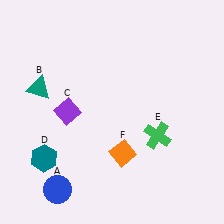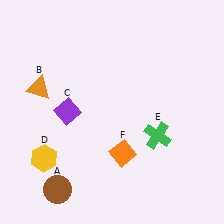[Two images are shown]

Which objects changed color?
A changed from blue to brown. B changed from teal to orange. D changed from teal to yellow.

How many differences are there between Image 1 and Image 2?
There are 3 differences between the two images.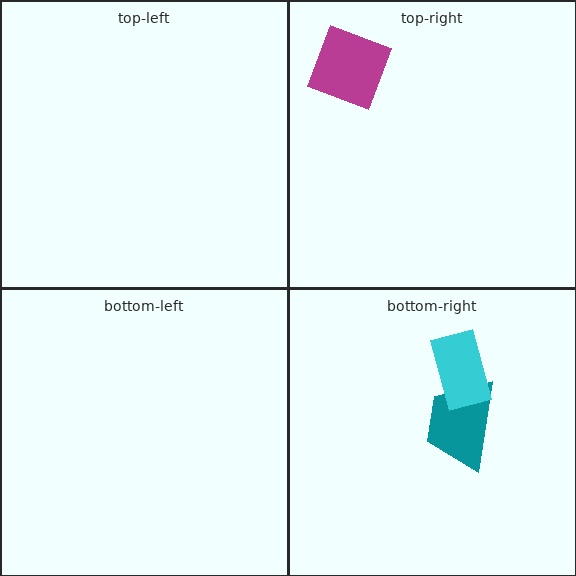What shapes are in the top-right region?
The magenta diamond.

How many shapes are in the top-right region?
1.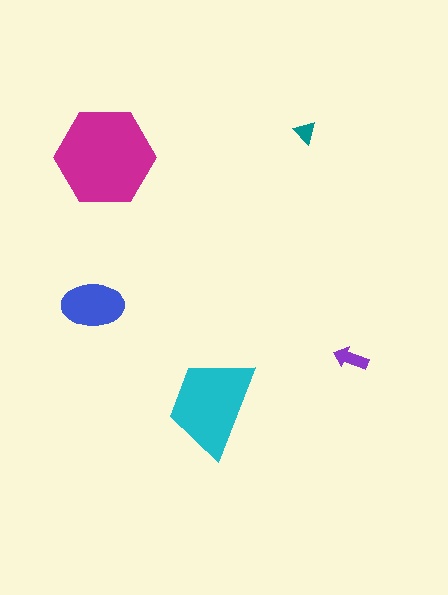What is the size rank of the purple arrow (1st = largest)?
4th.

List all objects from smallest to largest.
The teal triangle, the purple arrow, the blue ellipse, the cyan trapezoid, the magenta hexagon.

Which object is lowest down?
The cyan trapezoid is bottommost.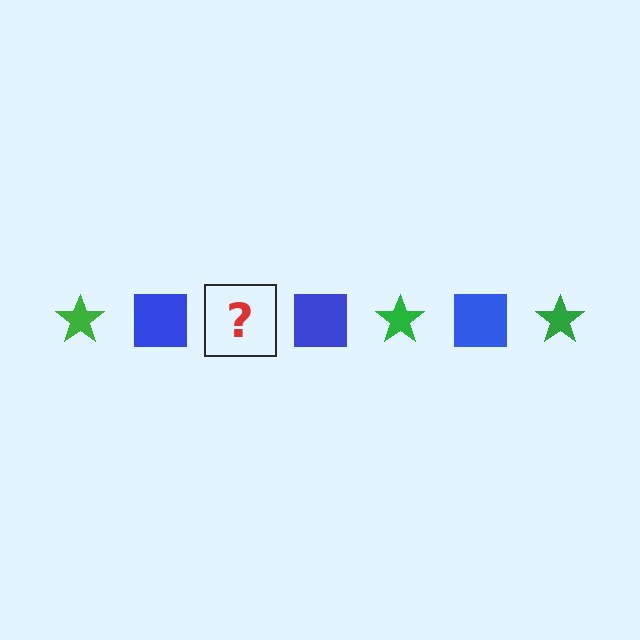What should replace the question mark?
The question mark should be replaced with a green star.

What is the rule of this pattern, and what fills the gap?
The rule is that the pattern alternates between green star and blue square. The gap should be filled with a green star.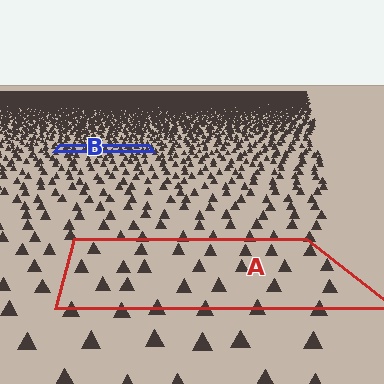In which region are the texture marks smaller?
The texture marks are smaller in region B, because it is farther away.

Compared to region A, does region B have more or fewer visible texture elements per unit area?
Region B has more texture elements per unit area — they are packed more densely because it is farther away.